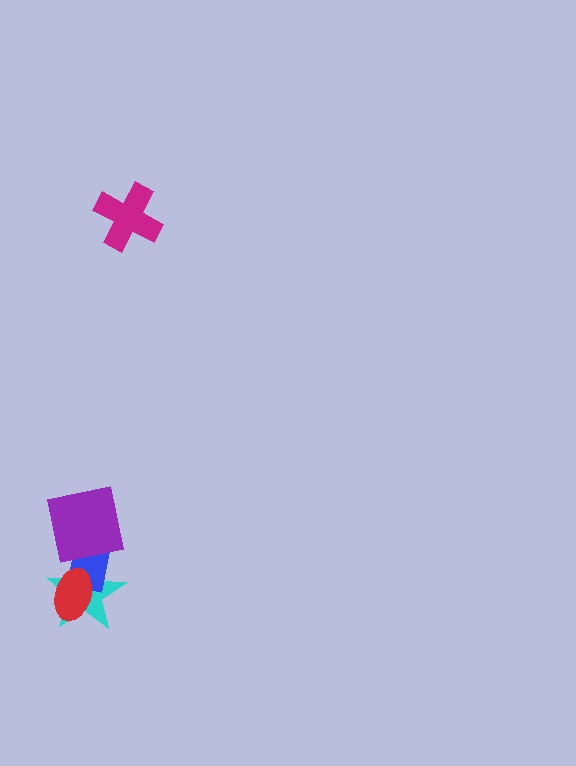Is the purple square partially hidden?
No, no other shape covers it.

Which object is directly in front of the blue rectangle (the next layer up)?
The red ellipse is directly in front of the blue rectangle.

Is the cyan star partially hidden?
Yes, it is partially covered by another shape.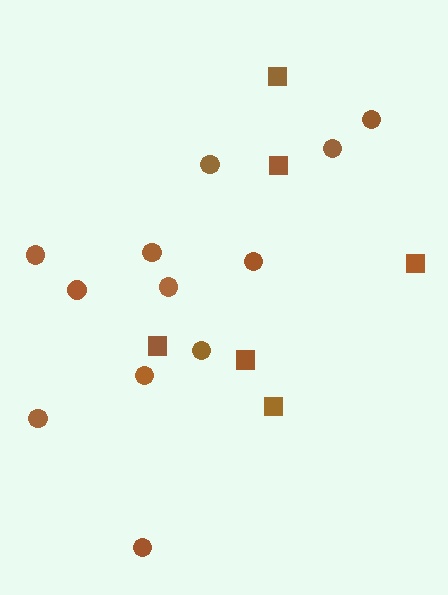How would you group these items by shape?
There are 2 groups: one group of circles (12) and one group of squares (6).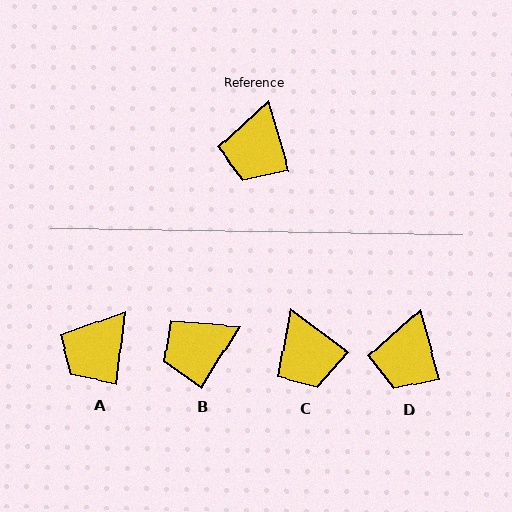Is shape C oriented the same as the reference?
No, it is off by about 37 degrees.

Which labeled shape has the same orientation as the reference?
D.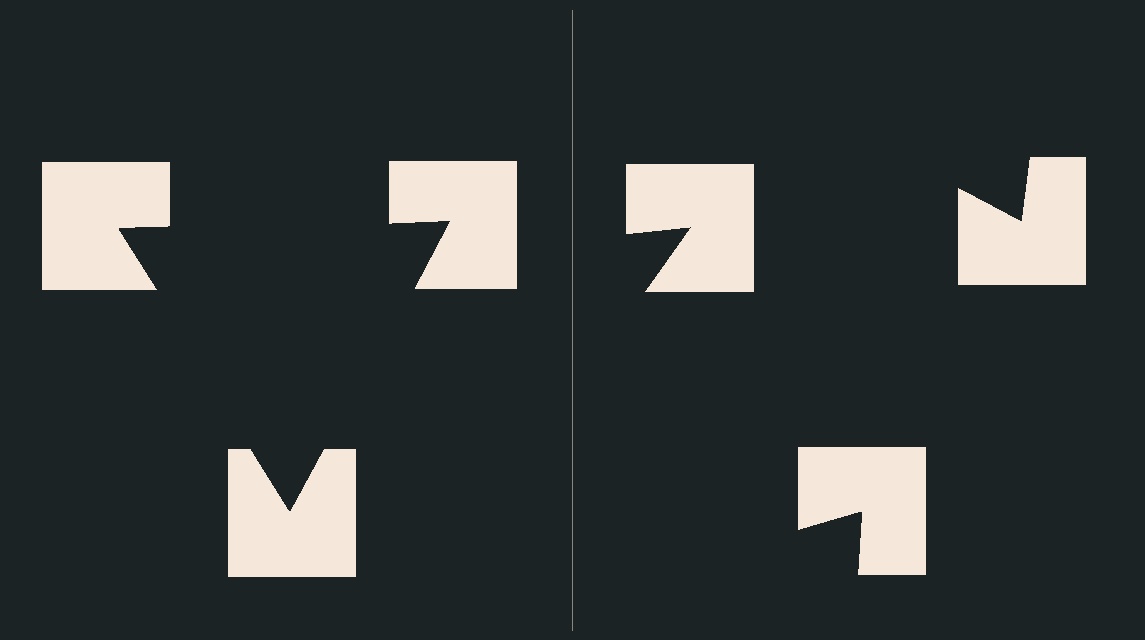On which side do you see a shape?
An illusory triangle appears on the left side. On the right side the wedge cuts are rotated, so no coherent shape forms.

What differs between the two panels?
The notched squares are positioned identically on both sides; only the wedge orientations differ. On the left they align to a triangle; on the right they are misaligned.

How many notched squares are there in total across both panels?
6 — 3 on each side.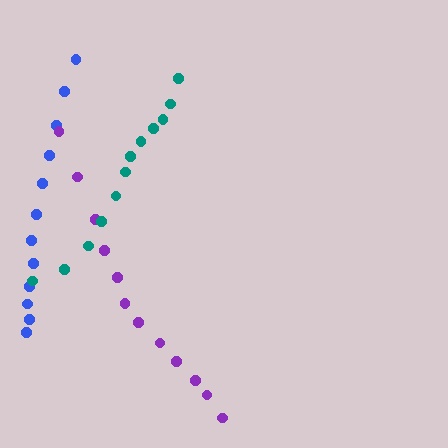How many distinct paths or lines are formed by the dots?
There are 3 distinct paths.